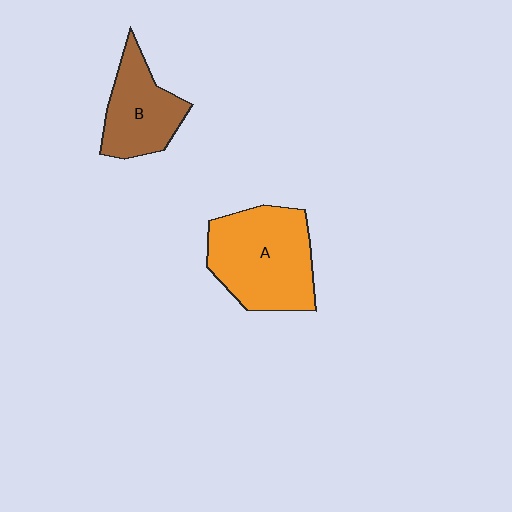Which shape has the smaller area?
Shape B (brown).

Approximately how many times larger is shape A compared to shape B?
Approximately 1.6 times.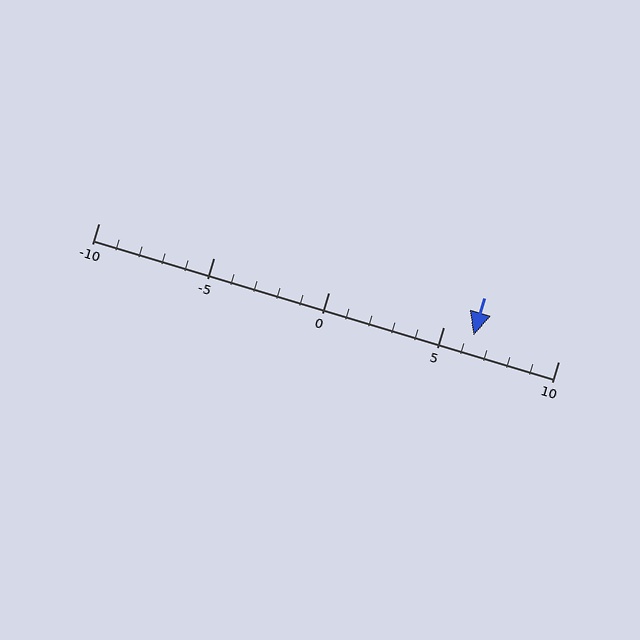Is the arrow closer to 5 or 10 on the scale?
The arrow is closer to 5.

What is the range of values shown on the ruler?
The ruler shows values from -10 to 10.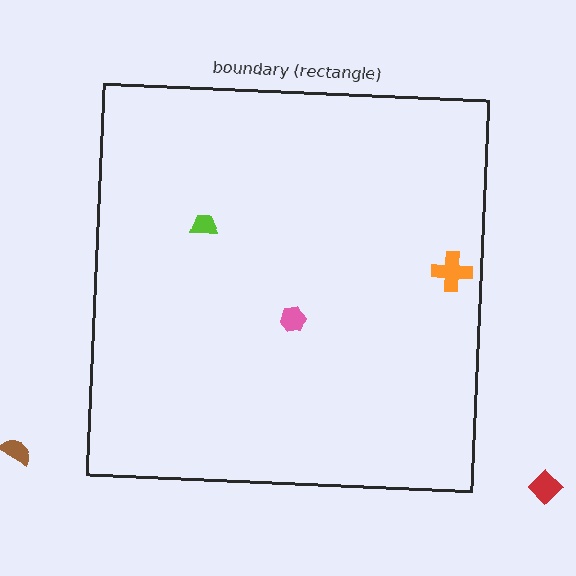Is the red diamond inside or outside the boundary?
Outside.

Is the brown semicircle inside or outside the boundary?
Outside.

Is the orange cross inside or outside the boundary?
Inside.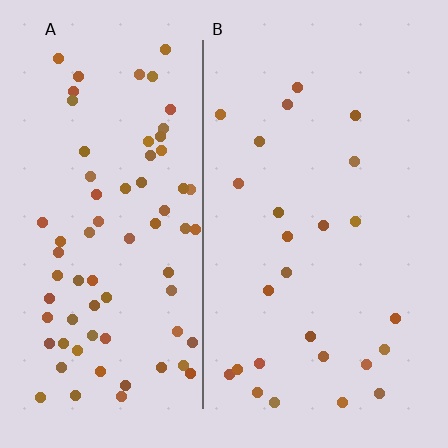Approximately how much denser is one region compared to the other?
Approximately 2.9× — region A over region B.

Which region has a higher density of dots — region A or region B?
A (the left).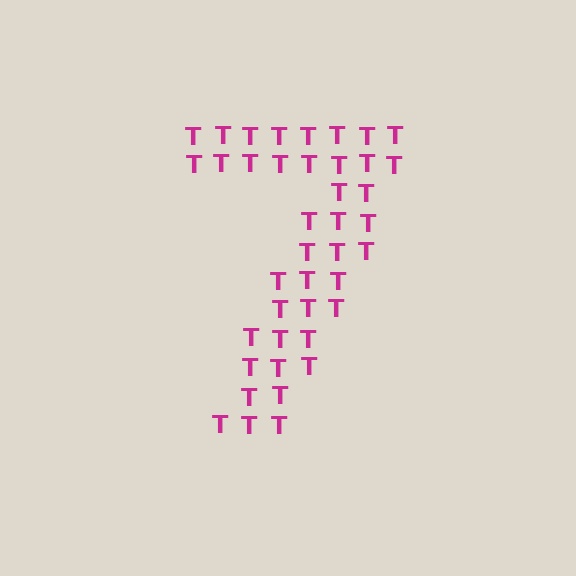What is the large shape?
The large shape is the digit 7.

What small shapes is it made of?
It is made of small letter T's.